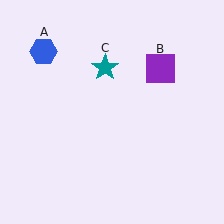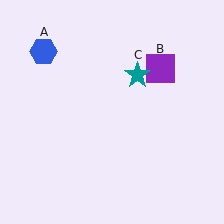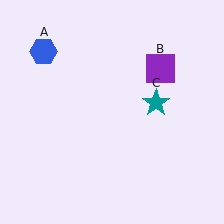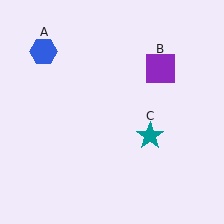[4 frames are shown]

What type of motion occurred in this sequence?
The teal star (object C) rotated clockwise around the center of the scene.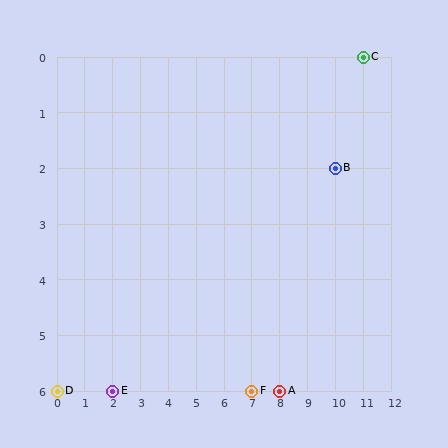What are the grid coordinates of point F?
Point F is at grid coordinates (7, 6).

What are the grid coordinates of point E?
Point E is at grid coordinates (2, 6).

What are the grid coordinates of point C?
Point C is at grid coordinates (11, 0).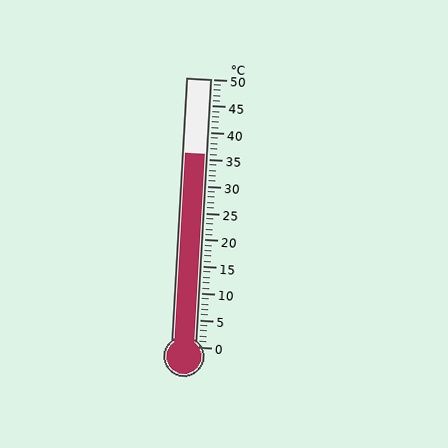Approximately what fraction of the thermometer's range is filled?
The thermometer is filled to approximately 70% of its range.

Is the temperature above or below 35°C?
The temperature is above 35°C.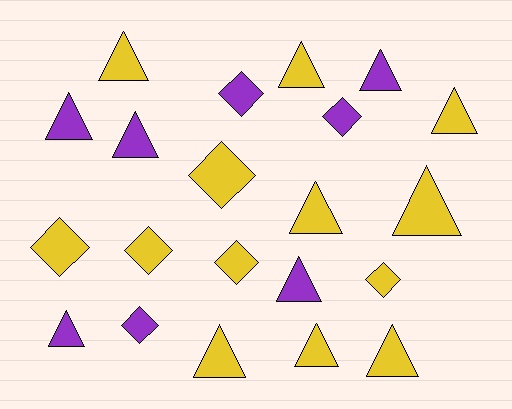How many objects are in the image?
There are 21 objects.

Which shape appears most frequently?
Triangle, with 13 objects.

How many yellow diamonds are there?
There are 5 yellow diamonds.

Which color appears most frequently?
Yellow, with 13 objects.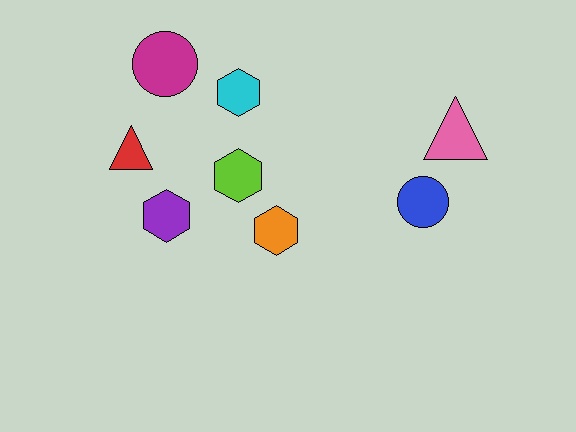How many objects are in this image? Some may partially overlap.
There are 8 objects.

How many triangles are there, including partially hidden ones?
There are 2 triangles.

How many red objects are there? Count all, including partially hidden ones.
There is 1 red object.